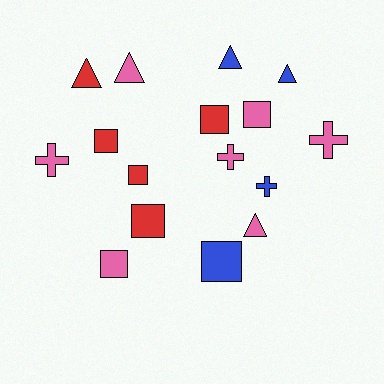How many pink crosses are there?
There are 3 pink crosses.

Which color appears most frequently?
Pink, with 7 objects.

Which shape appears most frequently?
Square, with 7 objects.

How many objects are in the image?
There are 16 objects.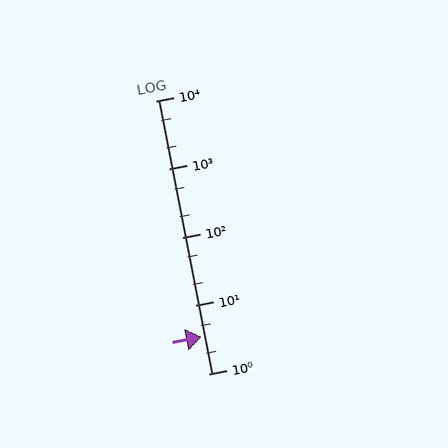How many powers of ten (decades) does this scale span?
The scale spans 4 decades, from 1 to 10000.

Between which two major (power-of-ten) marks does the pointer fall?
The pointer is between 1 and 10.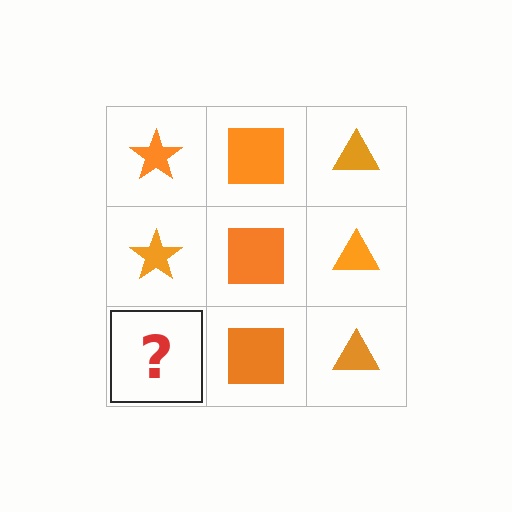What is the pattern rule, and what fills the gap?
The rule is that each column has a consistent shape. The gap should be filled with an orange star.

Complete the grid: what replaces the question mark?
The question mark should be replaced with an orange star.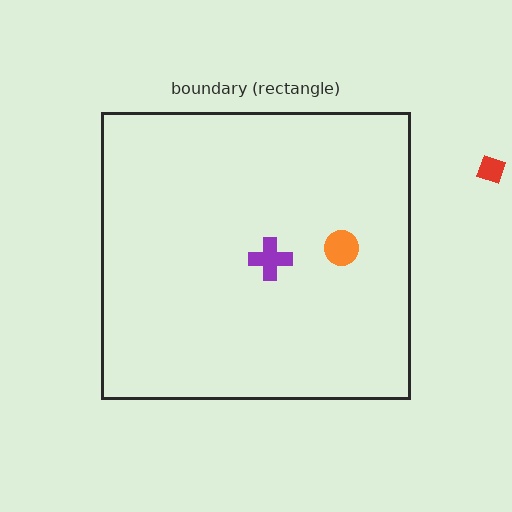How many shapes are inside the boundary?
2 inside, 1 outside.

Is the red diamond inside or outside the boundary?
Outside.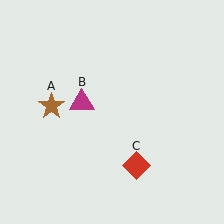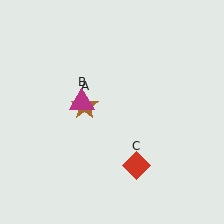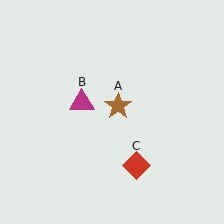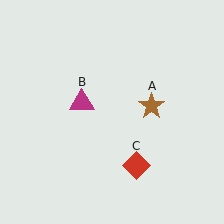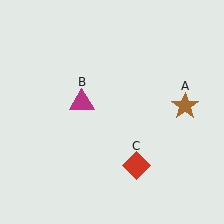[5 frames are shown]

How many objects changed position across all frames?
1 object changed position: brown star (object A).